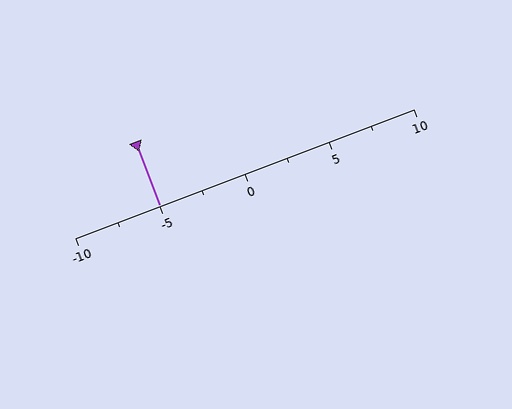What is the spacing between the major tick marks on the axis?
The major ticks are spaced 5 apart.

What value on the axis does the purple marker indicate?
The marker indicates approximately -5.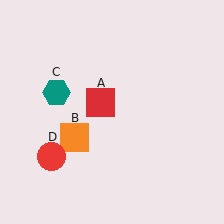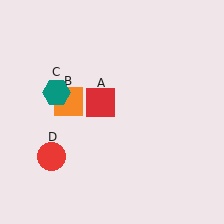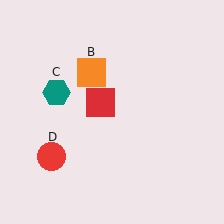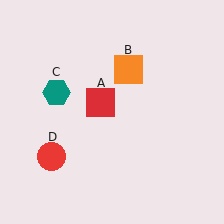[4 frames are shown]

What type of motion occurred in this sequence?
The orange square (object B) rotated clockwise around the center of the scene.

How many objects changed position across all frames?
1 object changed position: orange square (object B).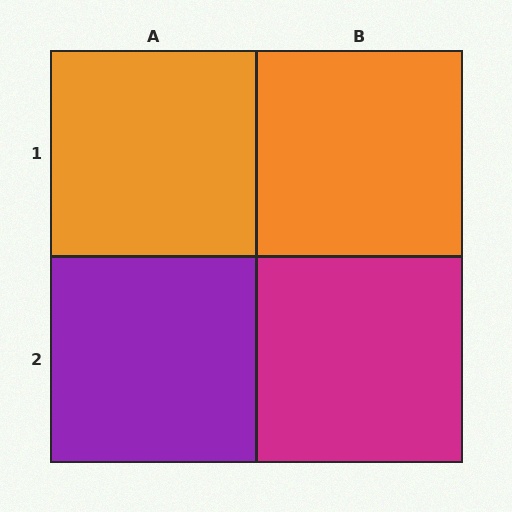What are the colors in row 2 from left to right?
Purple, magenta.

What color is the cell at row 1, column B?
Orange.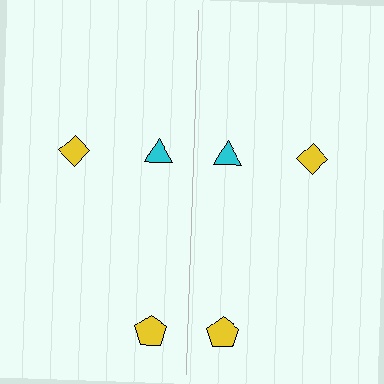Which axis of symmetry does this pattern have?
The pattern has a vertical axis of symmetry running through the center of the image.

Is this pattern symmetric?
Yes, this pattern has bilateral (reflection) symmetry.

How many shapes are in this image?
There are 6 shapes in this image.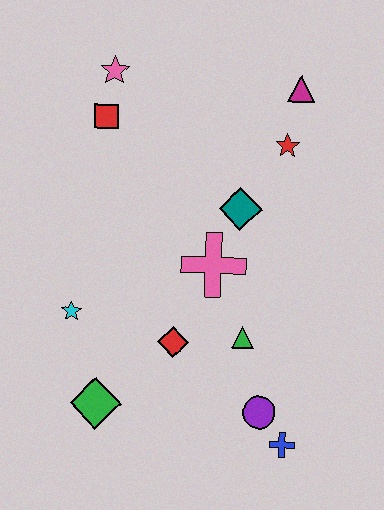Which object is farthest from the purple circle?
The pink star is farthest from the purple circle.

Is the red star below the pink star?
Yes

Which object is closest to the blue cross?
The purple circle is closest to the blue cross.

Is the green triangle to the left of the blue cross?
Yes